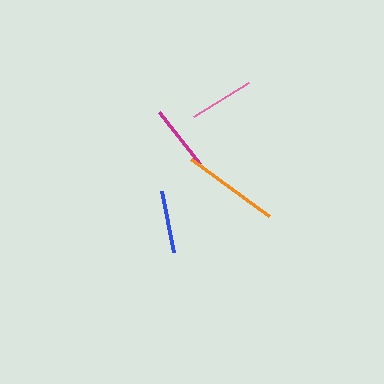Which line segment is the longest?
The orange line is the longest at approximately 96 pixels.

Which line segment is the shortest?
The blue line is the shortest at approximately 63 pixels.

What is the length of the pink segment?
The pink segment is approximately 65 pixels long.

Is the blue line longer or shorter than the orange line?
The orange line is longer than the blue line.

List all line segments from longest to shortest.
From longest to shortest: orange, magenta, pink, blue.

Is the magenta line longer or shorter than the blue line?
The magenta line is longer than the blue line.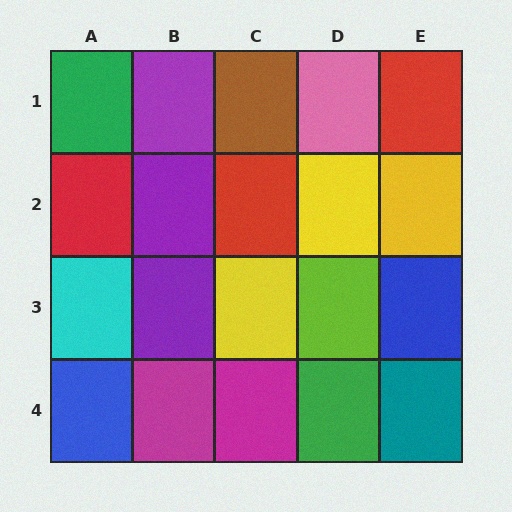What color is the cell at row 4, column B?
Magenta.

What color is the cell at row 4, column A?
Blue.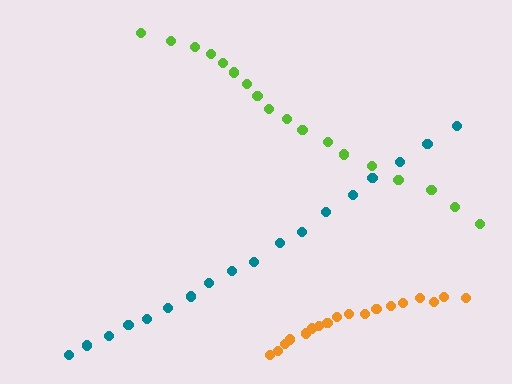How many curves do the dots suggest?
There are 3 distinct paths.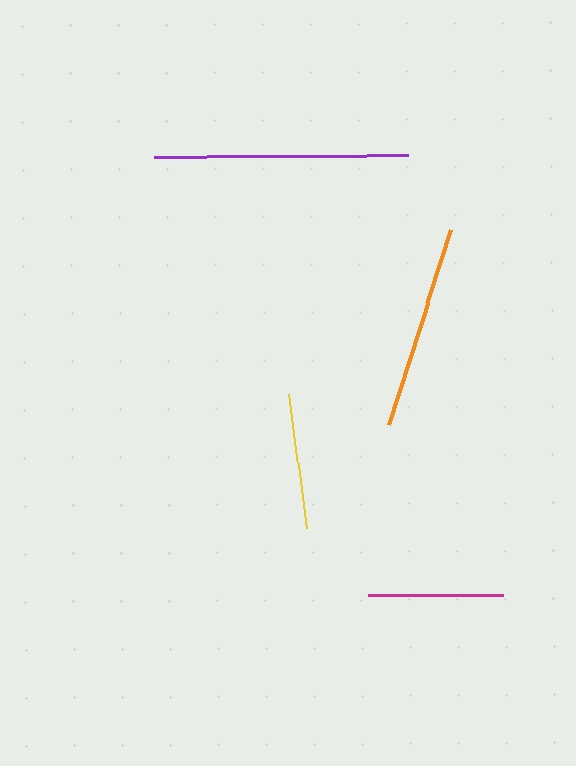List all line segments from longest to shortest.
From longest to shortest: purple, orange, yellow, magenta.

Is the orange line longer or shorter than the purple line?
The purple line is longer than the orange line.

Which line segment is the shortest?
The magenta line is the shortest at approximately 135 pixels.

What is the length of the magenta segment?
The magenta segment is approximately 135 pixels long.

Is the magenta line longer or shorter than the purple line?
The purple line is longer than the magenta line.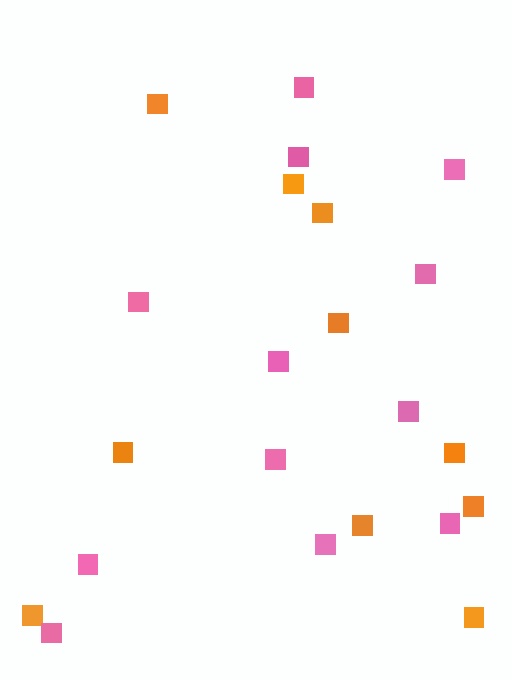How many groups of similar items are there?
There are 2 groups: one group of orange squares (10) and one group of pink squares (12).